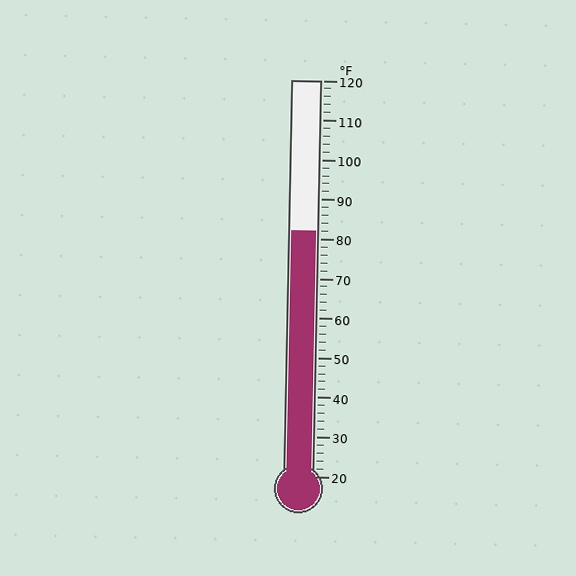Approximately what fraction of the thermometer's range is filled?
The thermometer is filled to approximately 60% of its range.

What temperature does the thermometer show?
The thermometer shows approximately 82°F.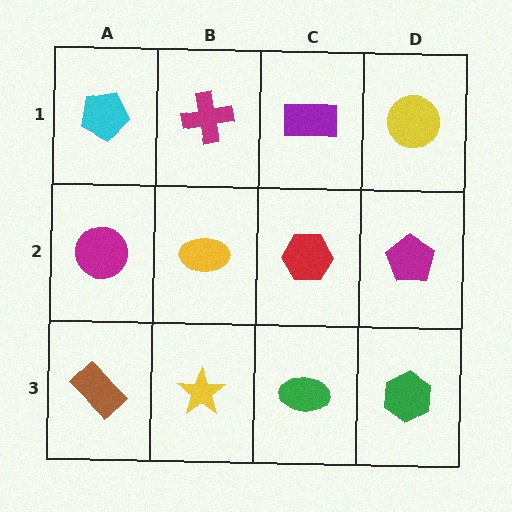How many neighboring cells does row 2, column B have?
4.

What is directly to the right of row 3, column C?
A green hexagon.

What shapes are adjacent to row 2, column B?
A magenta cross (row 1, column B), a yellow star (row 3, column B), a magenta circle (row 2, column A), a red hexagon (row 2, column C).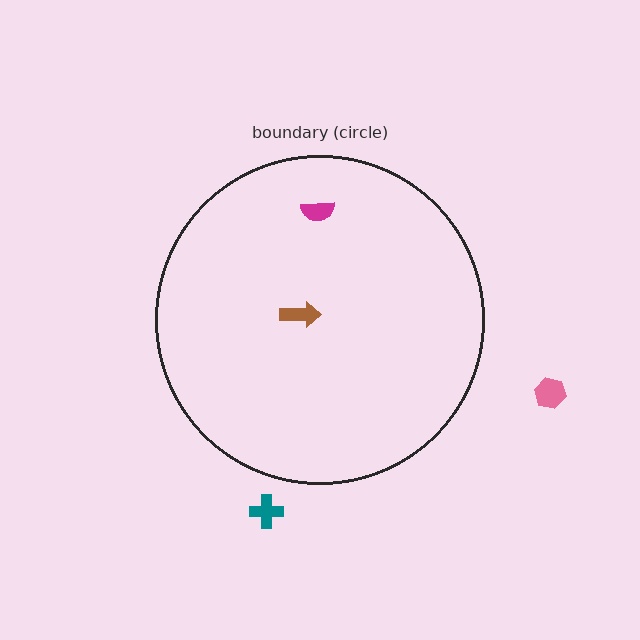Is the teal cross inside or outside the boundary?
Outside.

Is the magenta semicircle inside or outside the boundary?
Inside.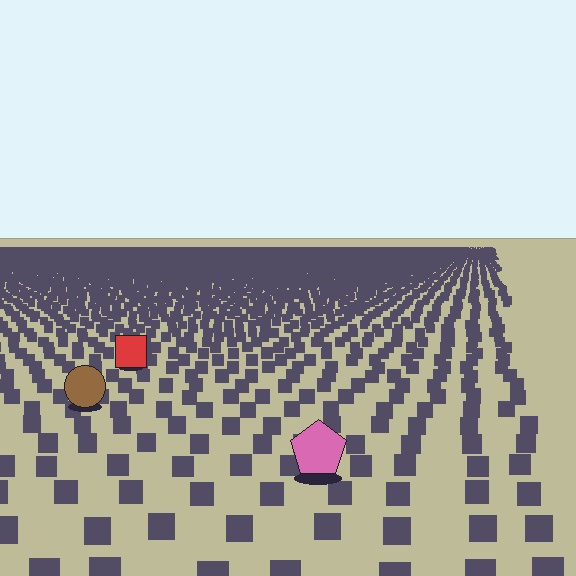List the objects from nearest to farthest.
From nearest to farthest: the pink pentagon, the brown circle, the red square.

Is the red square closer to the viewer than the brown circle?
No. The brown circle is closer — you can tell from the texture gradient: the ground texture is coarser near it.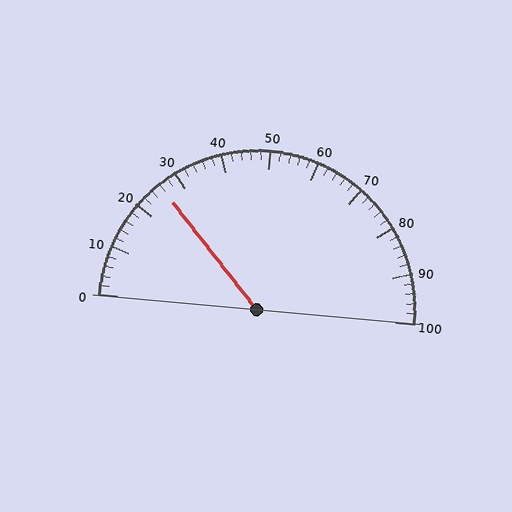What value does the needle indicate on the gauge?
The needle indicates approximately 26.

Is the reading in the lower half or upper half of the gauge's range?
The reading is in the lower half of the range (0 to 100).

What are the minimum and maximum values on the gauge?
The gauge ranges from 0 to 100.